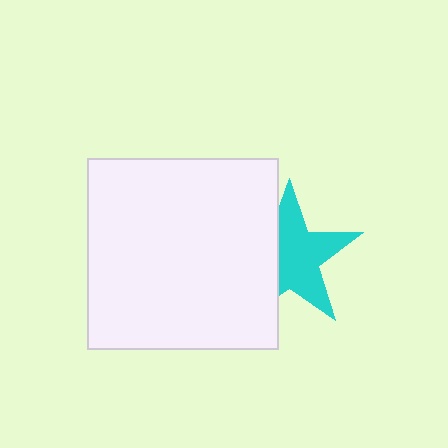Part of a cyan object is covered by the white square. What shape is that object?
It is a star.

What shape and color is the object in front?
The object in front is a white square.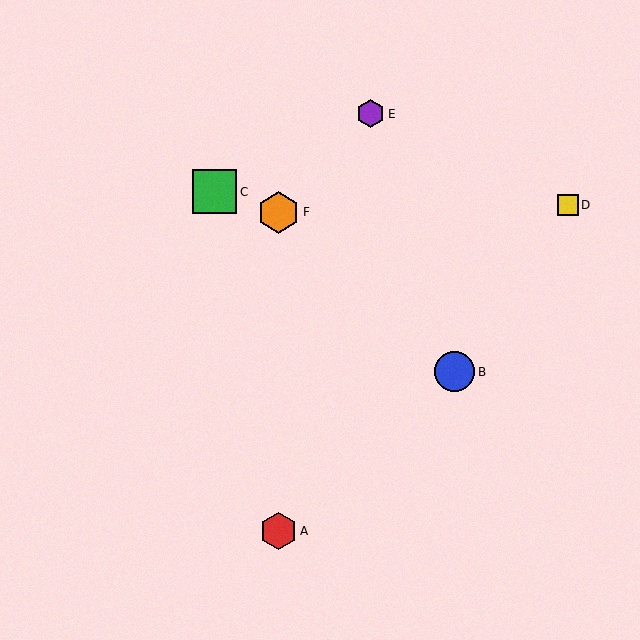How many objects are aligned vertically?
2 objects (A, F) are aligned vertically.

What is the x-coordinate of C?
Object C is at x≈215.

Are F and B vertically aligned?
No, F is at x≈279 and B is at x≈455.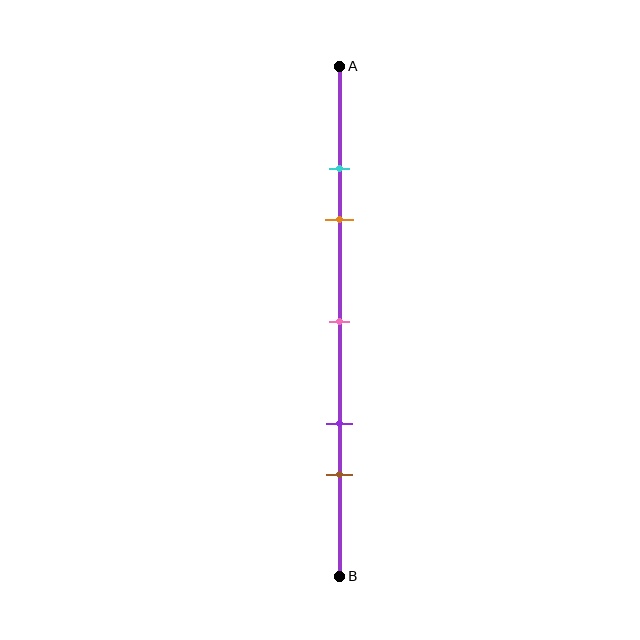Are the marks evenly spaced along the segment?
No, the marks are not evenly spaced.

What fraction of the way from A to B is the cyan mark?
The cyan mark is approximately 20% (0.2) of the way from A to B.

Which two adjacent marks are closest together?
The cyan and orange marks are the closest adjacent pair.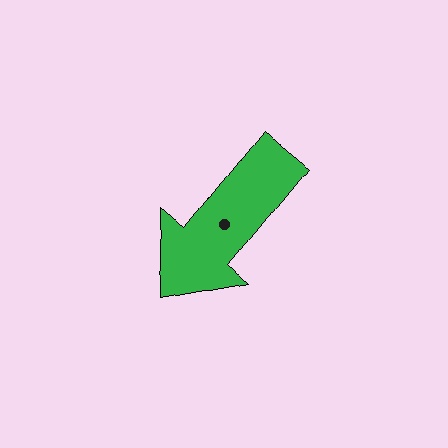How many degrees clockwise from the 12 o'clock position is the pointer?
Approximately 219 degrees.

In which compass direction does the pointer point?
Southwest.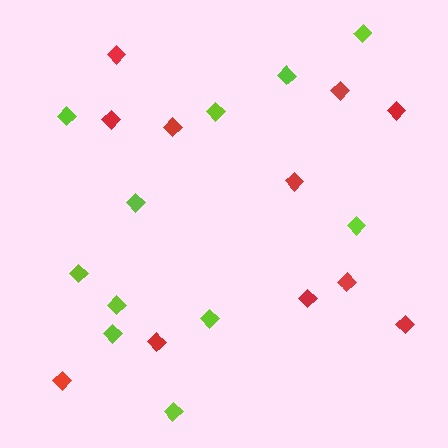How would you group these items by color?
There are 2 groups: one group of red diamonds (11) and one group of lime diamonds (11).